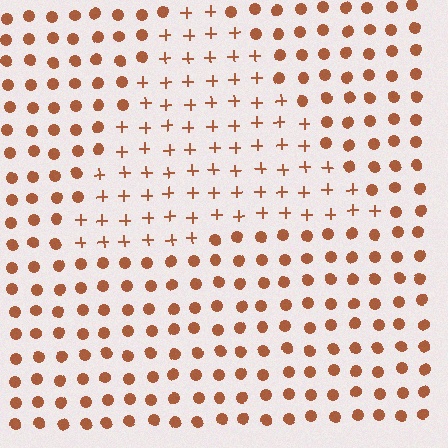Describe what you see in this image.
The image is filled with small brown elements arranged in a uniform grid. A triangle-shaped region contains plus signs, while the surrounding area contains circles. The boundary is defined purely by the change in element shape.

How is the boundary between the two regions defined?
The boundary is defined by a change in element shape: plus signs inside vs. circles outside. All elements share the same color and spacing.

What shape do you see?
I see a triangle.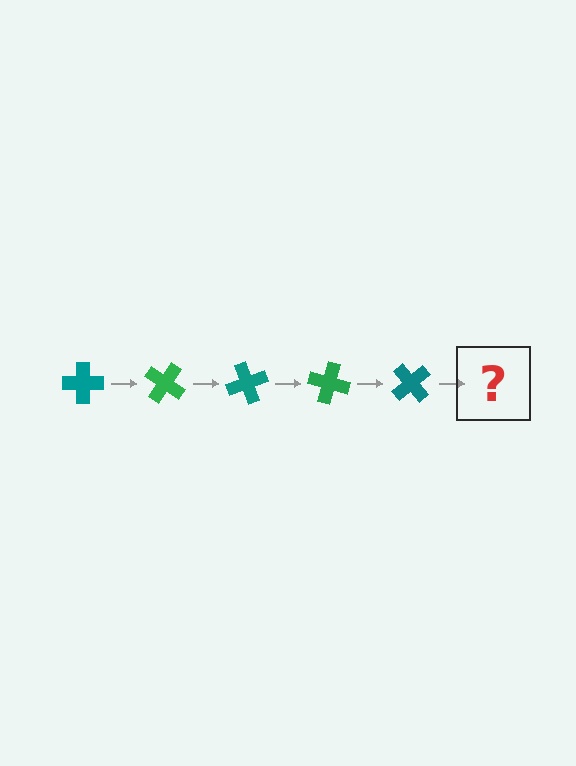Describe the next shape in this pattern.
It should be a green cross, rotated 175 degrees from the start.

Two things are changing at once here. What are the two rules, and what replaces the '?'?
The two rules are that it rotates 35 degrees each step and the color cycles through teal and green. The '?' should be a green cross, rotated 175 degrees from the start.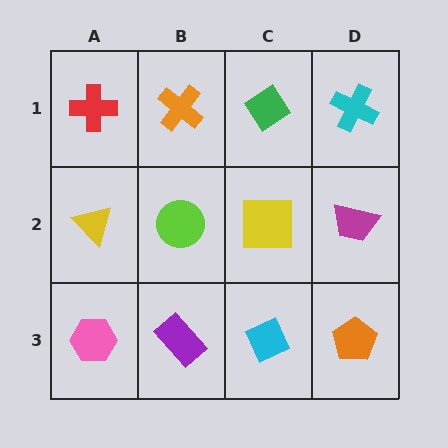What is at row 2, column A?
A yellow triangle.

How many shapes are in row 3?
4 shapes.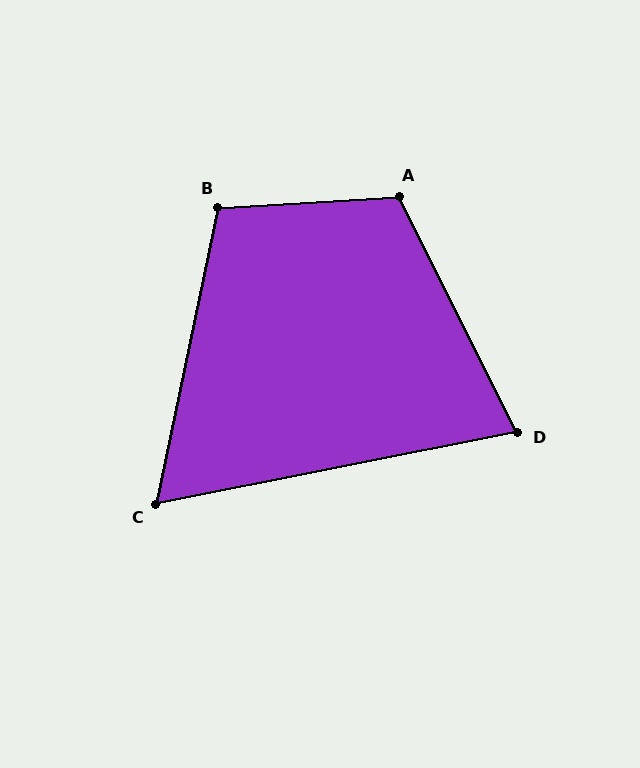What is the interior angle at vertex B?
Approximately 105 degrees (obtuse).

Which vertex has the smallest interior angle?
C, at approximately 67 degrees.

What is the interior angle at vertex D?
Approximately 75 degrees (acute).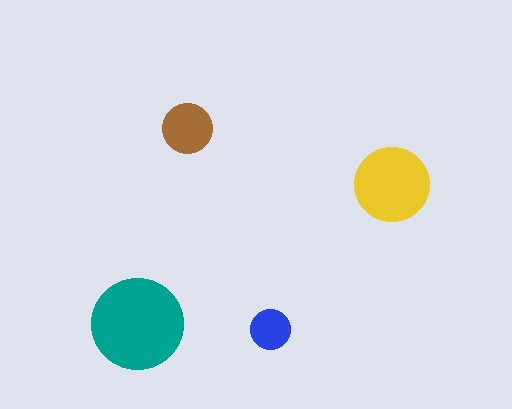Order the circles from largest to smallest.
the teal one, the yellow one, the brown one, the blue one.